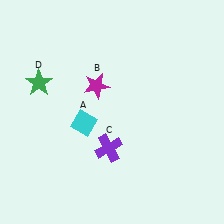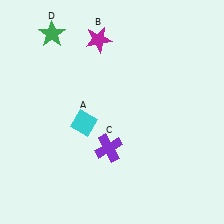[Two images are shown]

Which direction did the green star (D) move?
The green star (D) moved up.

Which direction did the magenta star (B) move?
The magenta star (B) moved up.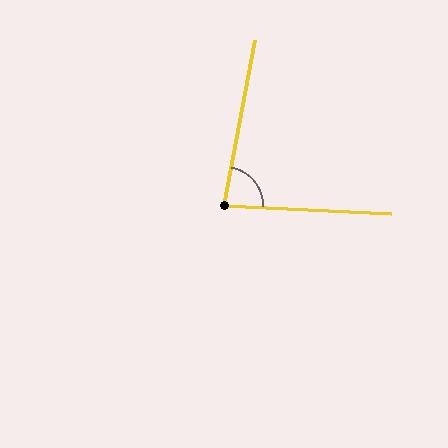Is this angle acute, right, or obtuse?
It is acute.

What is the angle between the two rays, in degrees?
Approximately 82 degrees.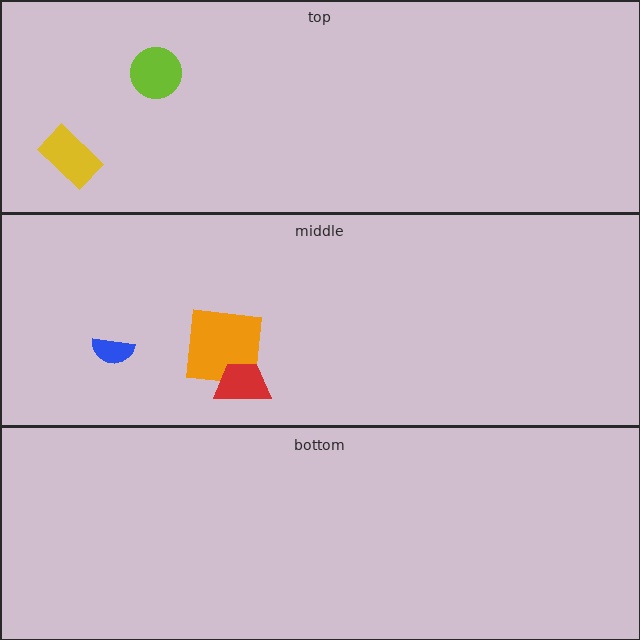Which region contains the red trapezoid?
The middle region.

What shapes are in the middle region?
The orange square, the blue semicircle, the red trapezoid.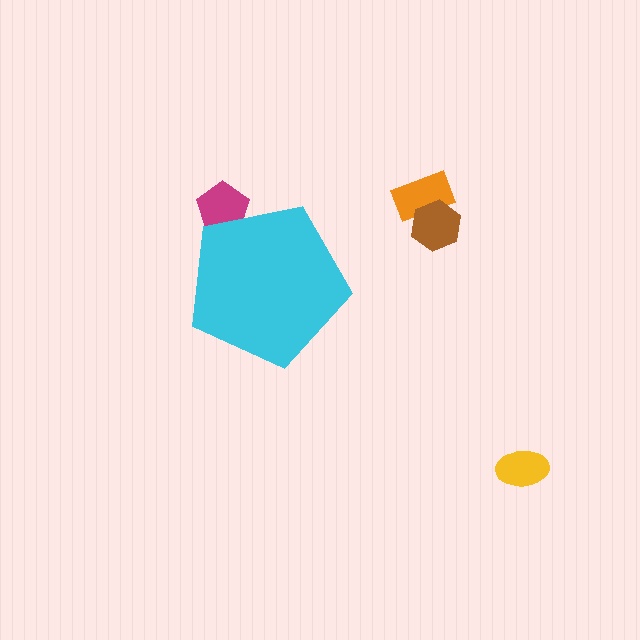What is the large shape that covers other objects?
A cyan pentagon.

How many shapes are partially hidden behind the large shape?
1 shape is partially hidden.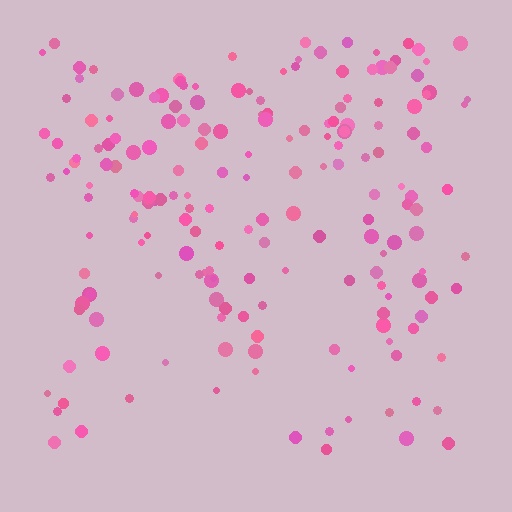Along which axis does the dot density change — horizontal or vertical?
Vertical.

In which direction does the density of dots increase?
From bottom to top, with the top side densest.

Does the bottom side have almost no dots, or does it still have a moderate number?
Still a moderate number, just noticeably fewer than the top.